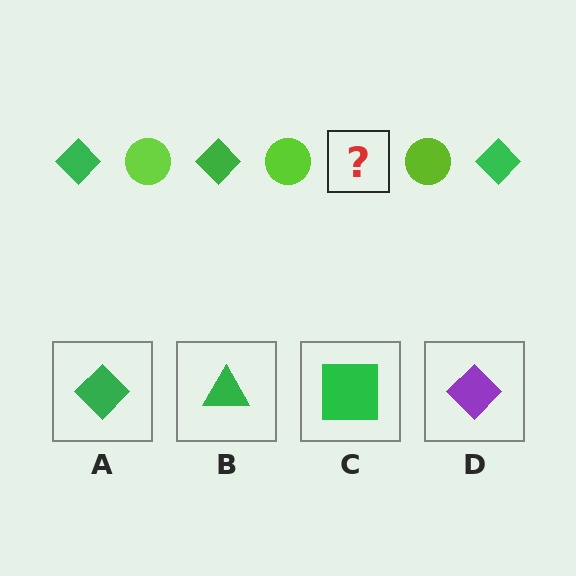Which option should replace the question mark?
Option A.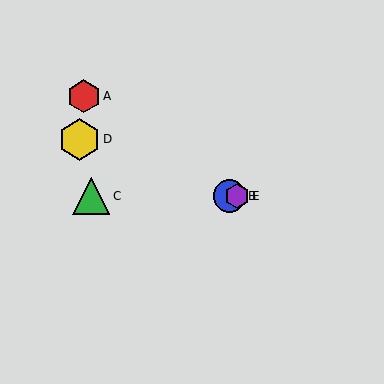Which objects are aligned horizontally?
Objects B, C, E are aligned horizontally.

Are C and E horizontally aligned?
Yes, both are at y≈196.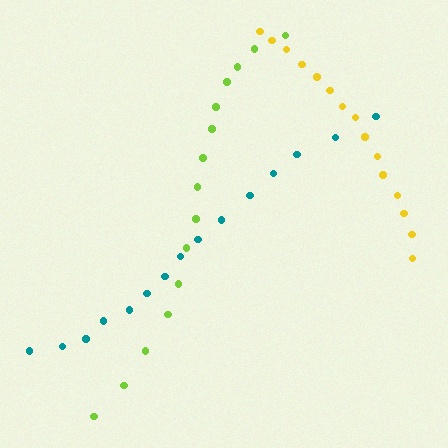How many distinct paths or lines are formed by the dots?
There are 3 distinct paths.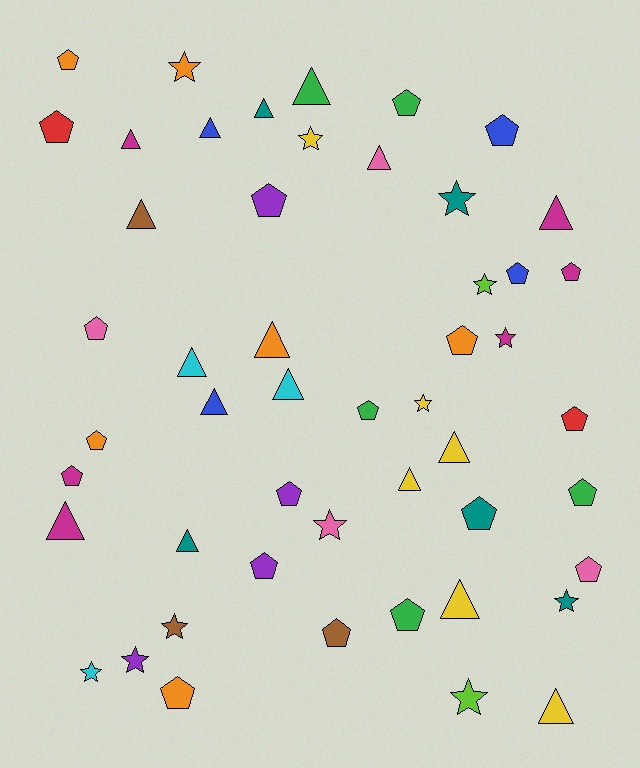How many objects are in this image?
There are 50 objects.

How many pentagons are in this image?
There are 21 pentagons.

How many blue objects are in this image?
There are 4 blue objects.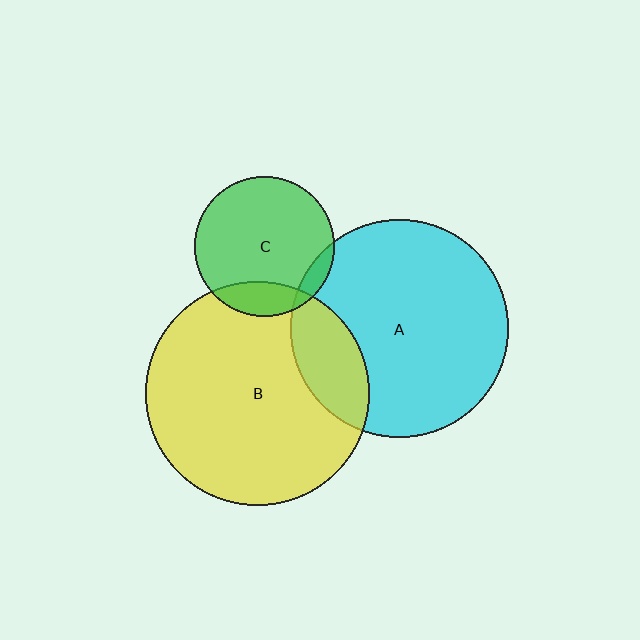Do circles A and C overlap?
Yes.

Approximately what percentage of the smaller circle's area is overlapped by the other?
Approximately 10%.